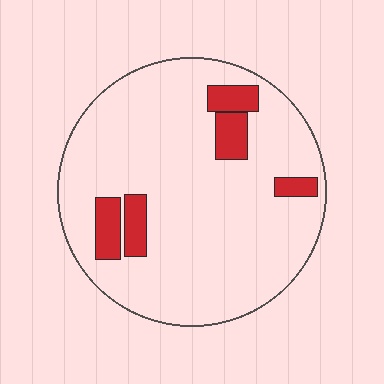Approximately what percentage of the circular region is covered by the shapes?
Approximately 10%.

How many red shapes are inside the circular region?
5.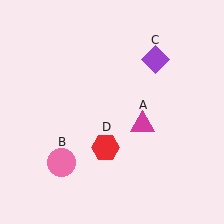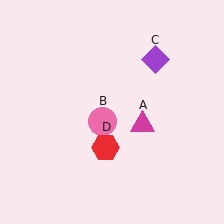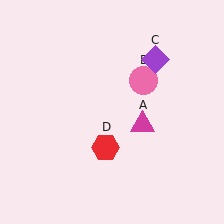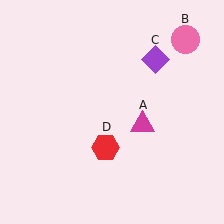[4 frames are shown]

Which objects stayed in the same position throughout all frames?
Magenta triangle (object A) and purple diamond (object C) and red hexagon (object D) remained stationary.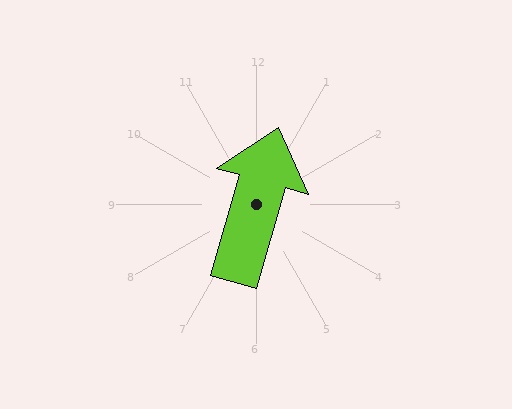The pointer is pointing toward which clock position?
Roughly 1 o'clock.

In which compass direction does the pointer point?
North.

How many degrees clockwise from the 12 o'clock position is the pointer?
Approximately 16 degrees.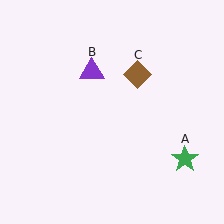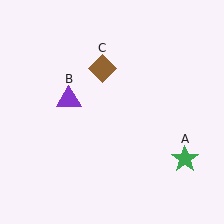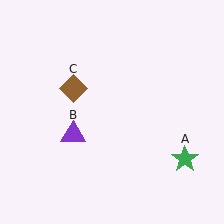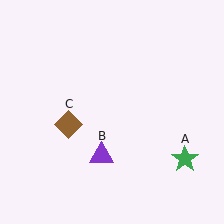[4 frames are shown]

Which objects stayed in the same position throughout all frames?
Green star (object A) remained stationary.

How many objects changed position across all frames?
2 objects changed position: purple triangle (object B), brown diamond (object C).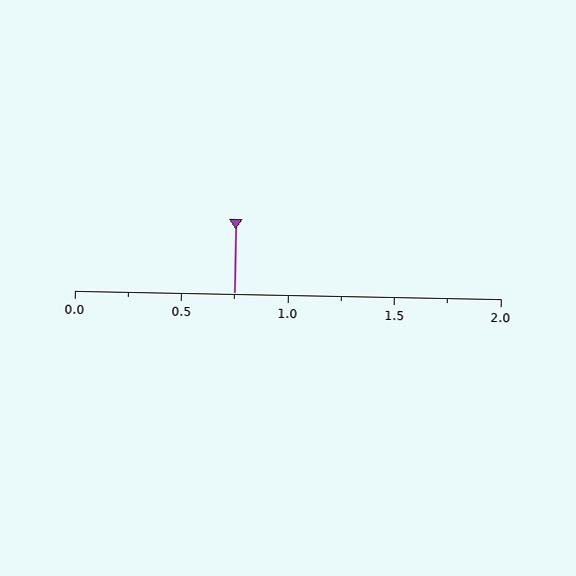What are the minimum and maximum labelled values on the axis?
The axis runs from 0.0 to 2.0.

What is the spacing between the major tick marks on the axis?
The major ticks are spaced 0.5 apart.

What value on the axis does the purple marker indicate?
The marker indicates approximately 0.75.